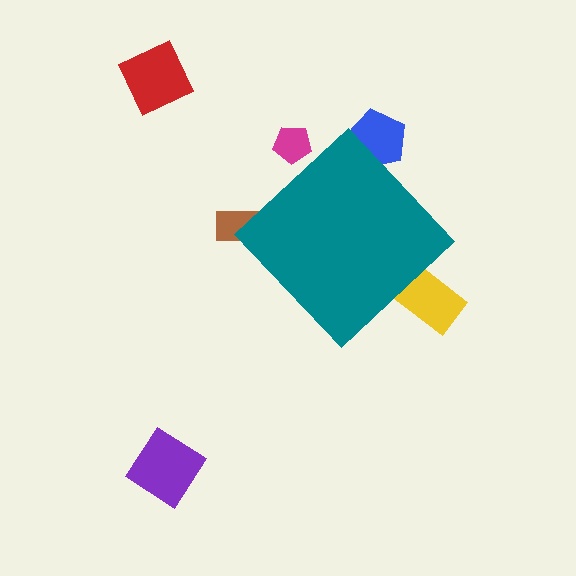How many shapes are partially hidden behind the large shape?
4 shapes are partially hidden.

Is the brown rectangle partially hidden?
Yes, the brown rectangle is partially hidden behind the teal diamond.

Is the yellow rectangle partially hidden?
Yes, the yellow rectangle is partially hidden behind the teal diamond.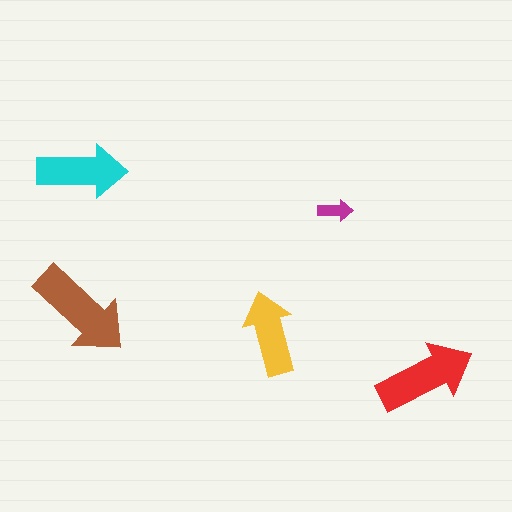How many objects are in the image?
There are 5 objects in the image.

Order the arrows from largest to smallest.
the brown one, the red one, the cyan one, the yellow one, the magenta one.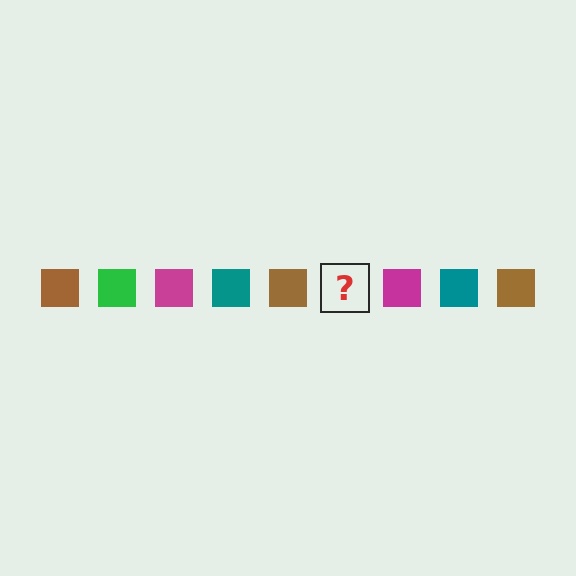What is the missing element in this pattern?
The missing element is a green square.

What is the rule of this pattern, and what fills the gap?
The rule is that the pattern cycles through brown, green, magenta, teal squares. The gap should be filled with a green square.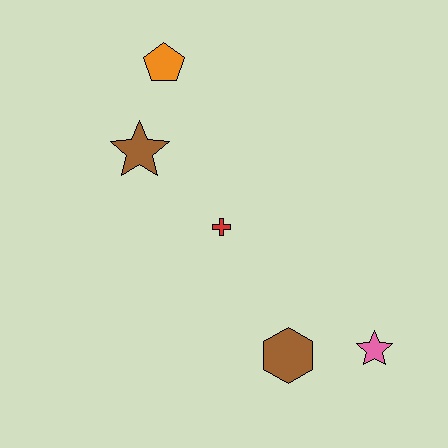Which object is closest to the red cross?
The brown star is closest to the red cross.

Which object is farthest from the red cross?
The pink star is farthest from the red cross.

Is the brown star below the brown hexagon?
No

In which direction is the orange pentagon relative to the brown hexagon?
The orange pentagon is above the brown hexagon.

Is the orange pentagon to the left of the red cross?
Yes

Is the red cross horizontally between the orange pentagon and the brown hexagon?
Yes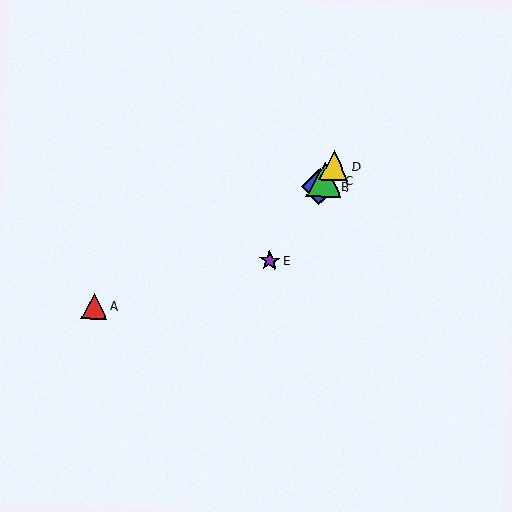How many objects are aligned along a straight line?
4 objects (B, C, D, E) are aligned along a straight line.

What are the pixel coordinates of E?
Object E is at (270, 261).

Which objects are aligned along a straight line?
Objects B, C, D, E are aligned along a straight line.